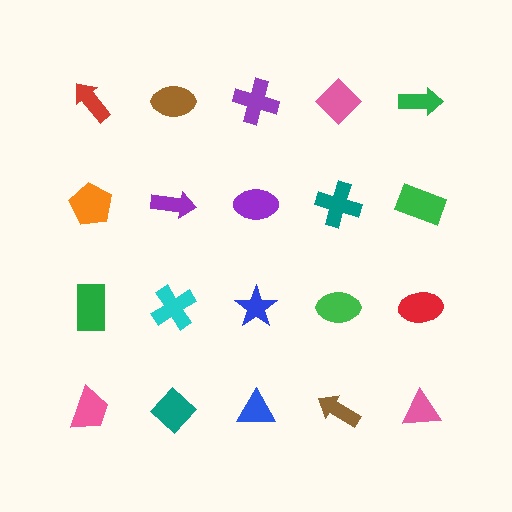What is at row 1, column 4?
A pink diamond.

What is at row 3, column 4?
A green ellipse.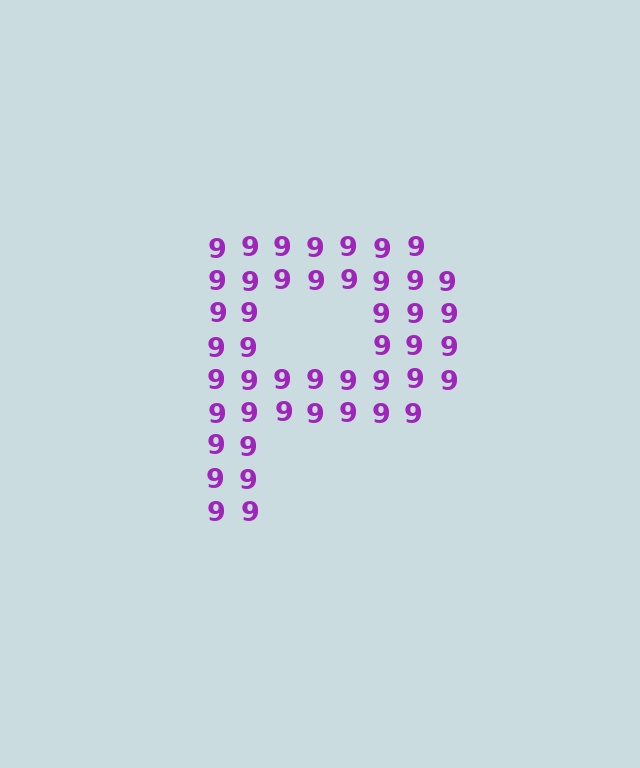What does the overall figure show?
The overall figure shows the letter P.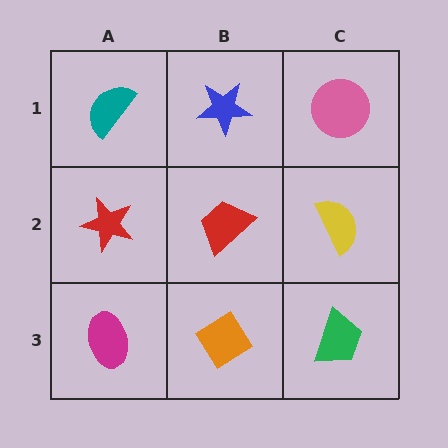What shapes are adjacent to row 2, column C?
A pink circle (row 1, column C), a green trapezoid (row 3, column C), a red trapezoid (row 2, column B).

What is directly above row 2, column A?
A teal semicircle.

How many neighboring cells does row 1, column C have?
2.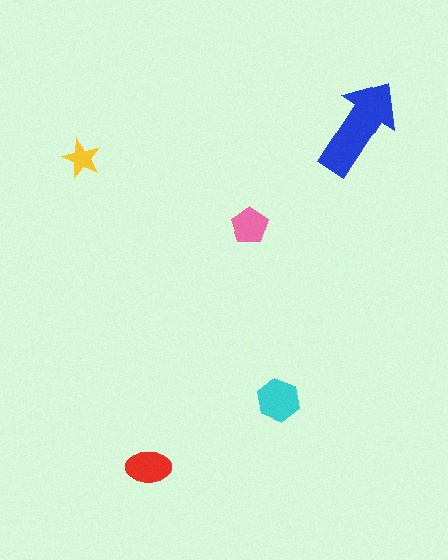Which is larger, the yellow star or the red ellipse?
The red ellipse.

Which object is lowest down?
The red ellipse is bottommost.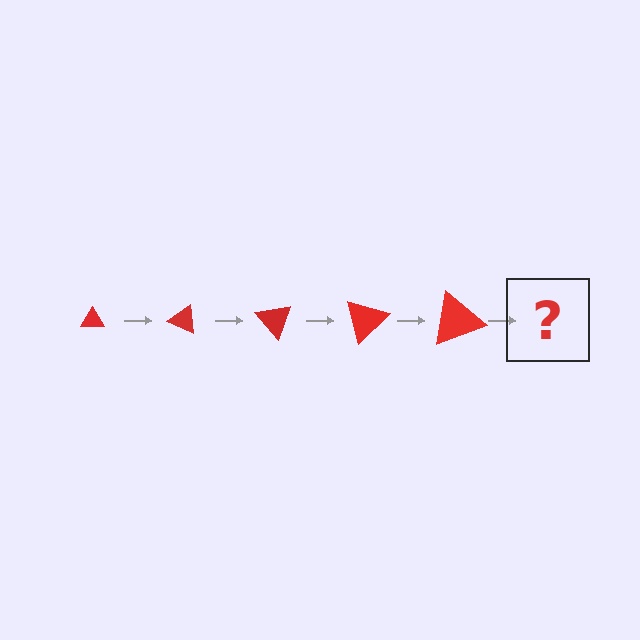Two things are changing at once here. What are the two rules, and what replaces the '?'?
The two rules are that the triangle grows larger each step and it rotates 25 degrees each step. The '?' should be a triangle, larger than the previous one and rotated 125 degrees from the start.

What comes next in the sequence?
The next element should be a triangle, larger than the previous one and rotated 125 degrees from the start.